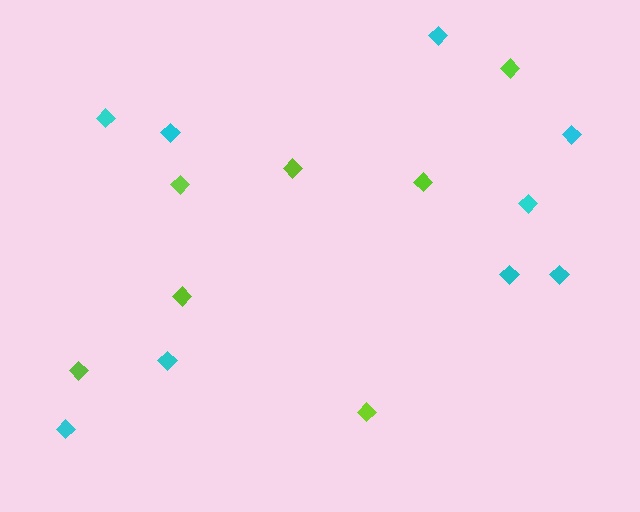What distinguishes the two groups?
There are 2 groups: one group of lime diamonds (7) and one group of cyan diamonds (9).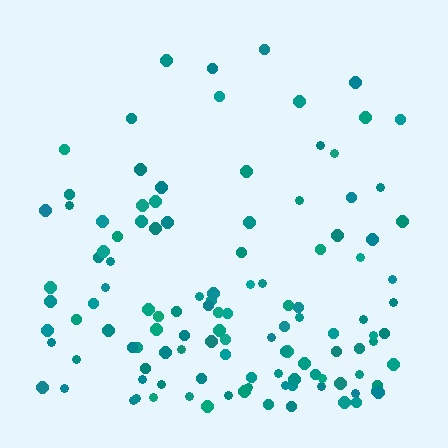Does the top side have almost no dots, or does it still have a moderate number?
Still a moderate number, just noticeably fewer than the bottom.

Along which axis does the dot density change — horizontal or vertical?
Vertical.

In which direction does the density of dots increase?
From top to bottom, with the bottom side densest.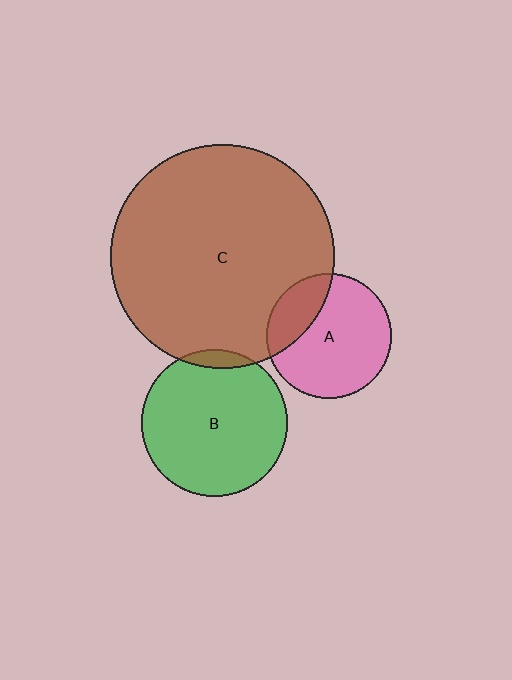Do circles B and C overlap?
Yes.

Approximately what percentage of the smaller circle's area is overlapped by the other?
Approximately 5%.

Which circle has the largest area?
Circle C (brown).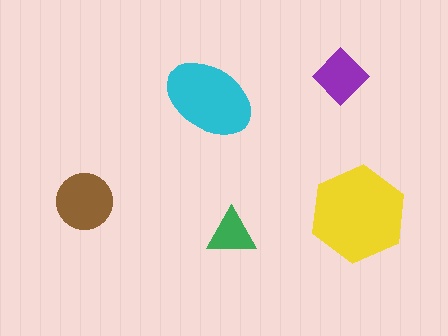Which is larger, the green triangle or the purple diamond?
The purple diamond.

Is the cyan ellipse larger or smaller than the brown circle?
Larger.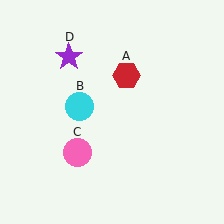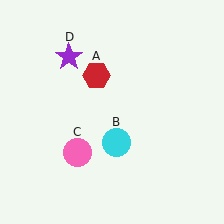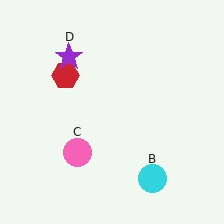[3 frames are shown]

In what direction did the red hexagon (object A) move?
The red hexagon (object A) moved left.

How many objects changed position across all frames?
2 objects changed position: red hexagon (object A), cyan circle (object B).